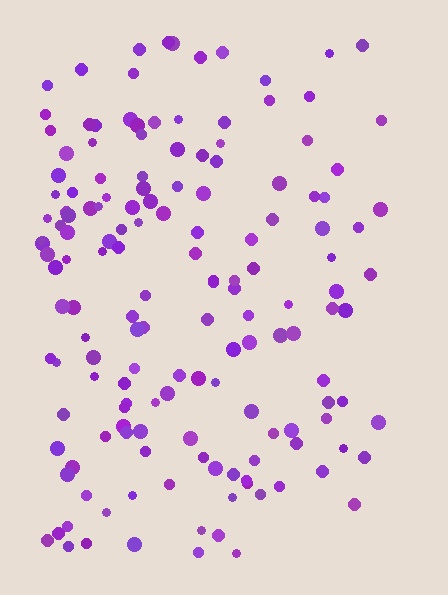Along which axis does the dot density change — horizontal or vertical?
Horizontal.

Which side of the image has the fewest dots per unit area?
The right.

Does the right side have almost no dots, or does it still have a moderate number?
Still a moderate number, just noticeably fewer than the left.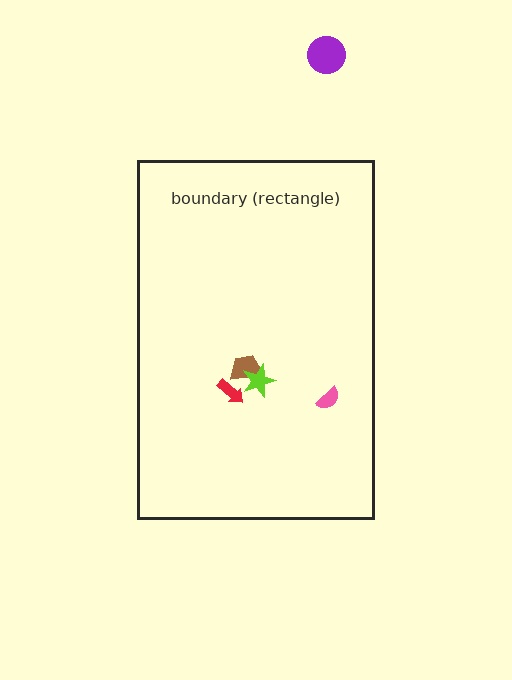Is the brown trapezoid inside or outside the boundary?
Inside.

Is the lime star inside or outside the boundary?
Inside.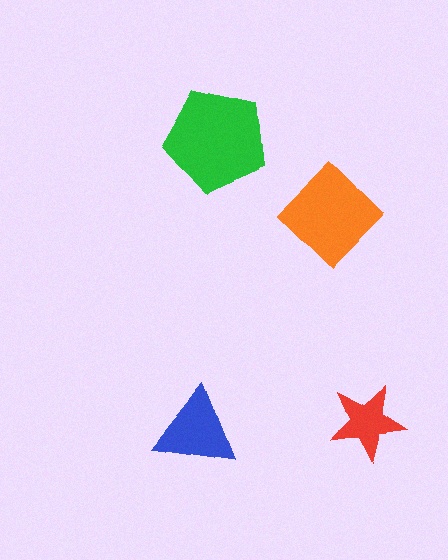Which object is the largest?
The green pentagon.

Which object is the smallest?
The red star.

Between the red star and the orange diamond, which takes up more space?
The orange diamond.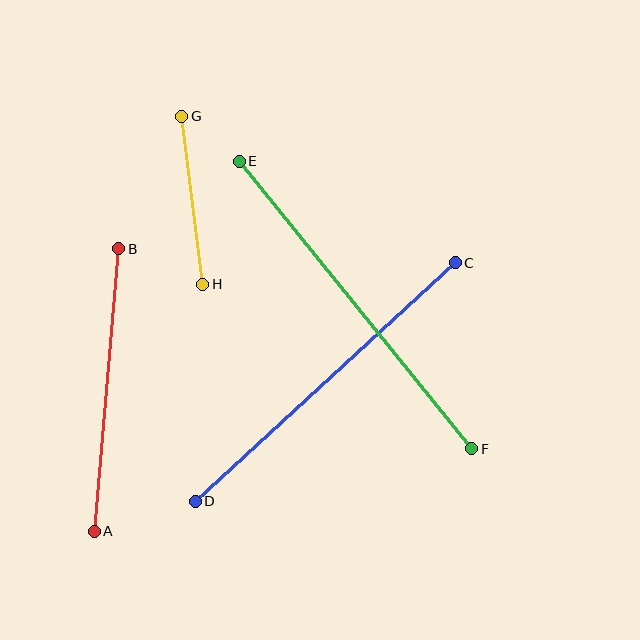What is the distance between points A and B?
The distance is approximately 283 pixels.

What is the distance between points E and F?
The distance is approximately 370 pixels.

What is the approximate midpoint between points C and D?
The midpoint is at approximately (325, 382) pixels.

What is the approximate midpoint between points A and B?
The midpoint is at approximately (106, 390) pixels.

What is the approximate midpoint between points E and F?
The midpoint is at approximately (356, 305) pixels.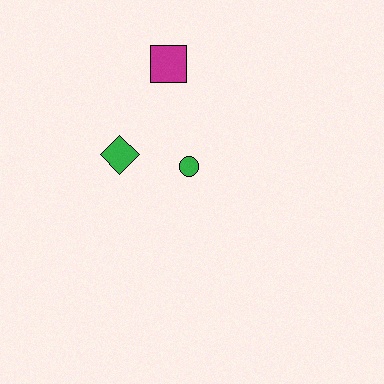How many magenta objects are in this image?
There is 1 magenta object.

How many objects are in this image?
There are 3 objects.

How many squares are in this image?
There is 1 square.